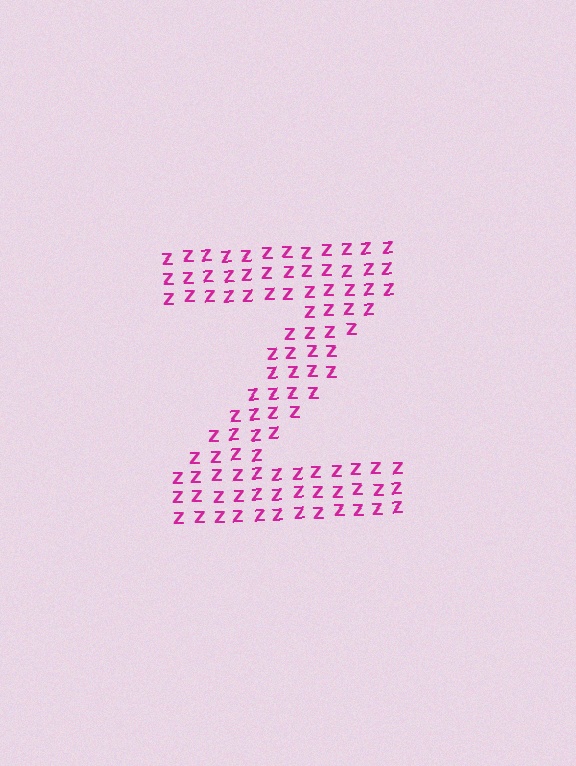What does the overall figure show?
The overall figure shows the letter Z.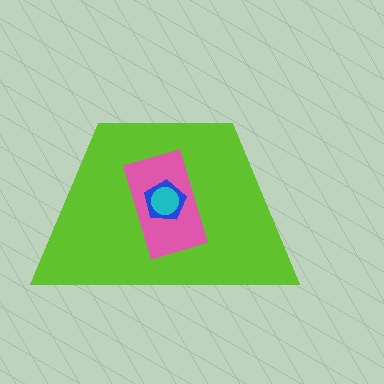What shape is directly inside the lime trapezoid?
The pink rectangle.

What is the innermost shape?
The cyan circle.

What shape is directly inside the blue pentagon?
The cyan circle.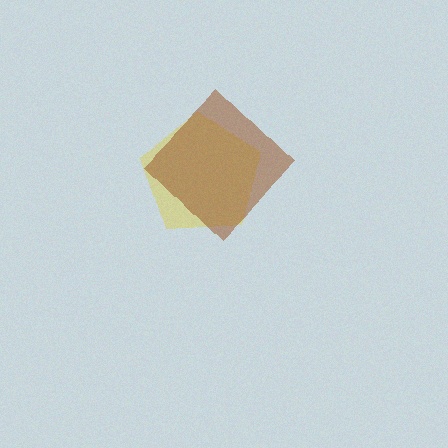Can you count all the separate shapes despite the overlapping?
Yes, there are 2 separate shapes.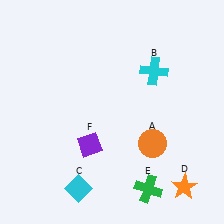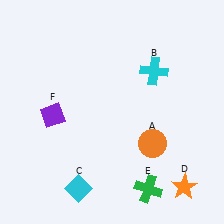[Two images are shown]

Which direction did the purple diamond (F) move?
The purple diamond (F) moved left.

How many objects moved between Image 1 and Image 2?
1 object moved between the two images.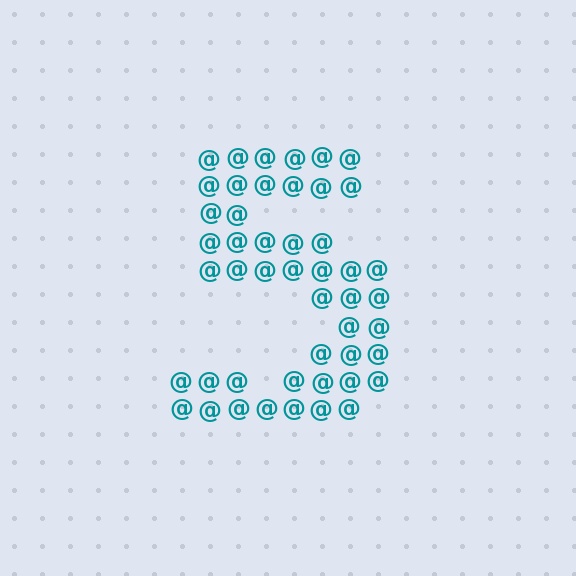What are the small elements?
The small elements are at signs.